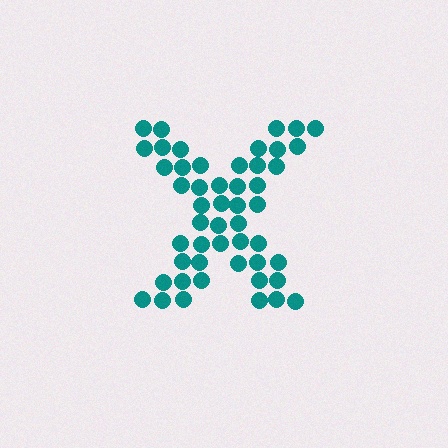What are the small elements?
The small elements are circles.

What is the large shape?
The large shape is the letter X.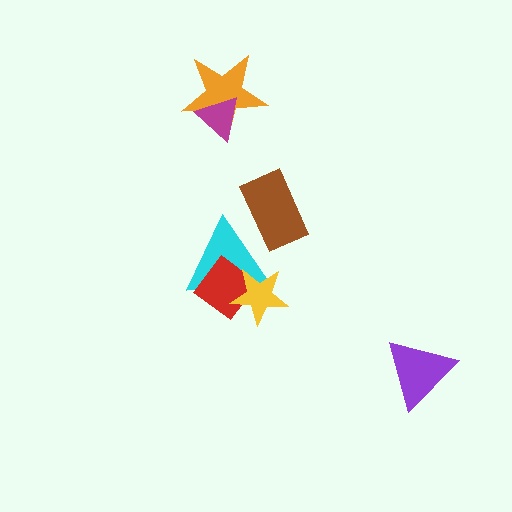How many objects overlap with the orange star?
1 object overlaps with the orange star.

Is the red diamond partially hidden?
Yes, it is partially covered by another shape.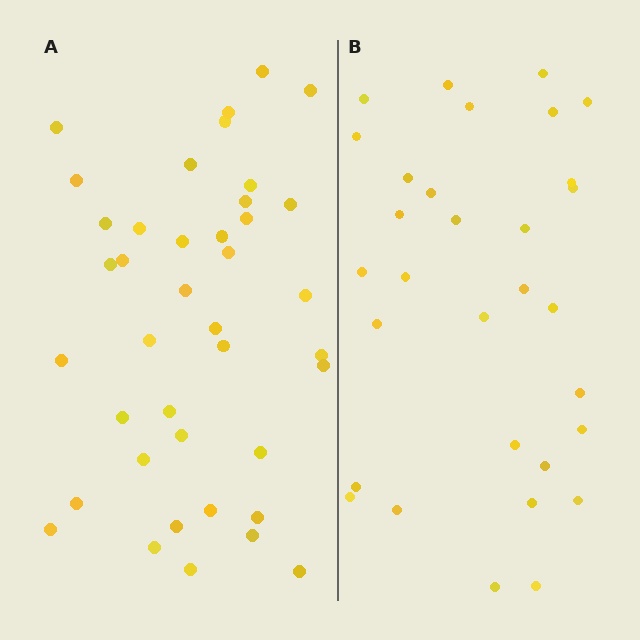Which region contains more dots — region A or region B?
Region A (the left region) has more dots.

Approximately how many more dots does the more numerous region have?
Region A has roughly 8 or so more dots than region B.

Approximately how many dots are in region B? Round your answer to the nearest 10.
About 30 dots. (The exact count is 31, which rounds to 30.)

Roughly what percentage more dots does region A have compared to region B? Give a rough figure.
About 30% more.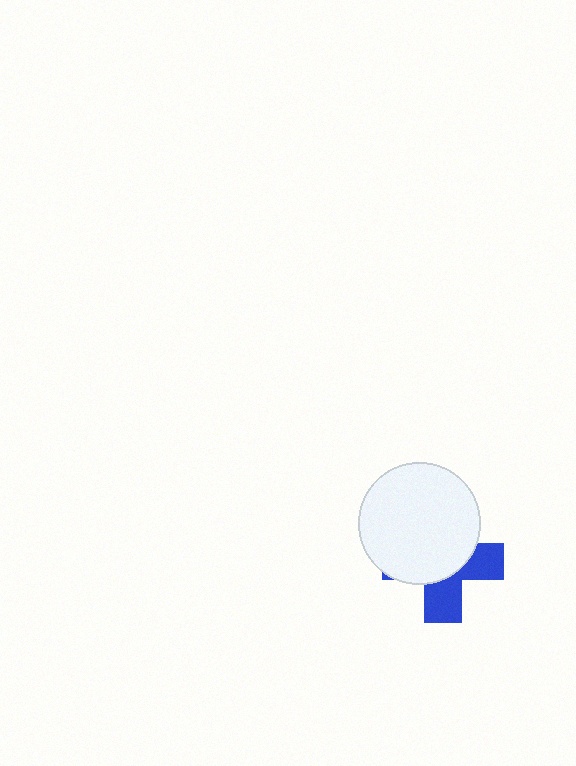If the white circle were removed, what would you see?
You would see the complete blue cross.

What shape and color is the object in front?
The object in front is a white circle.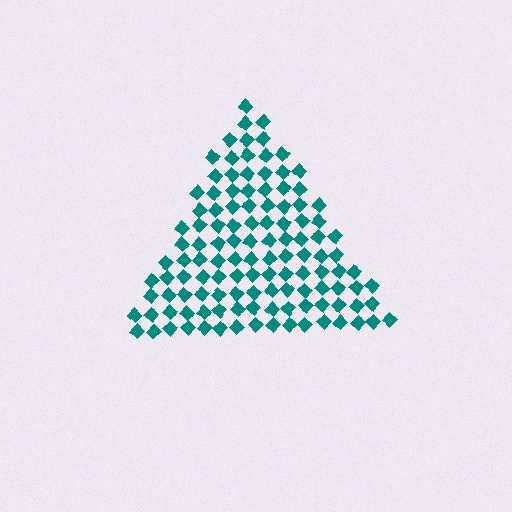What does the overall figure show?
The overall figure shows a triangle.